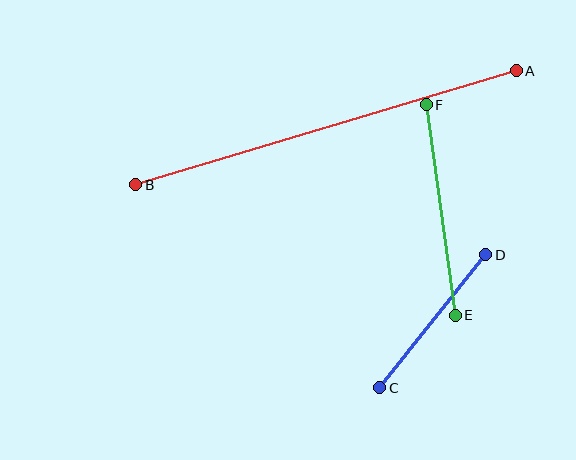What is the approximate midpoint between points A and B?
The midpoint is at approximately (326, 128) pixels.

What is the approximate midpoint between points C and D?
The midpoint is at approximately (433, 321) pixels.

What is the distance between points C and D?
The distance is approximately 170 pixels.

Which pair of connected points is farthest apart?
Points A and B are farthest apart.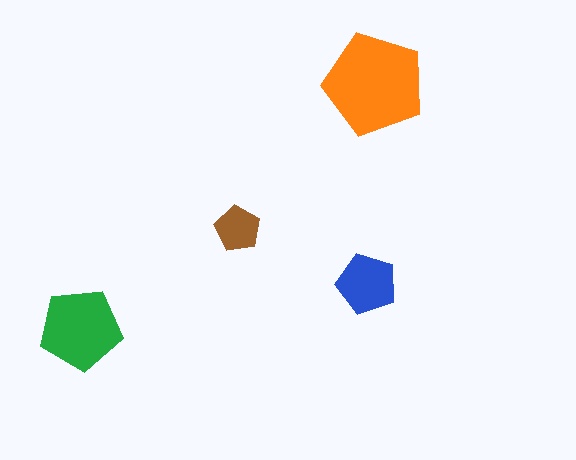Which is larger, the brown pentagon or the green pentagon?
The green one.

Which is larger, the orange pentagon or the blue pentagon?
The orange one.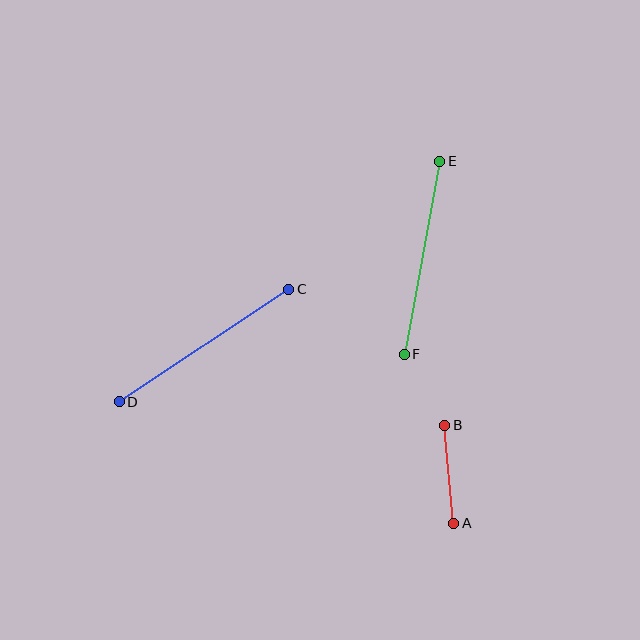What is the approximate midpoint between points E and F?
The midpoint is at approximately (422, 258) pixels.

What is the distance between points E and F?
The distance is approximately 196 pixels.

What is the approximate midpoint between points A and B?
The midpoint is at approximately (449, 474) pixels.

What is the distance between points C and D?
The distance is approximately 203 pixels.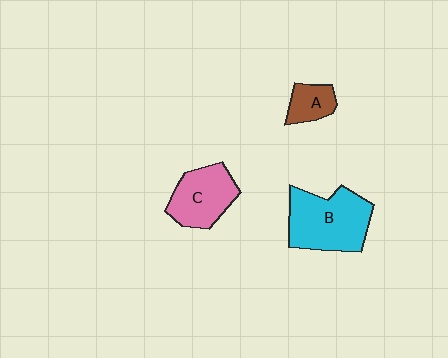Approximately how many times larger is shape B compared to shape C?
Approximately 1.4 times.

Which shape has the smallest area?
Shape A (brown).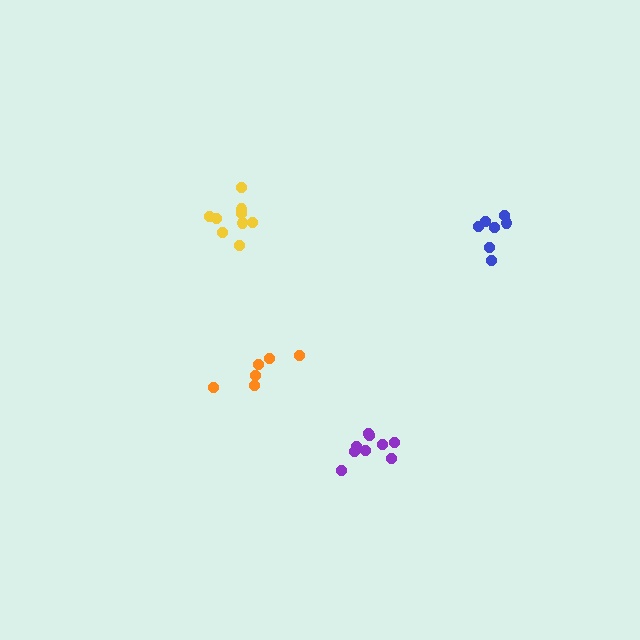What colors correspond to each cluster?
The clusters are colored: purple, blue, orange, yellow.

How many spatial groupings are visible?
There are 4 spatial groupings.